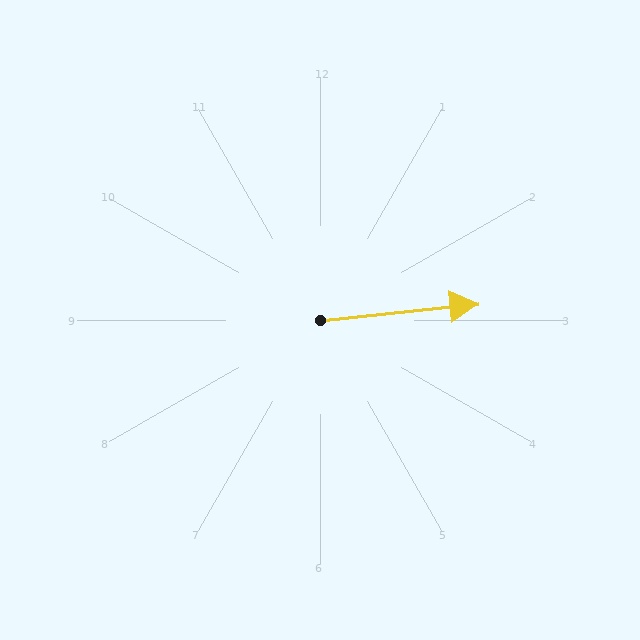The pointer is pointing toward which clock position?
Roughly 3 o'clock.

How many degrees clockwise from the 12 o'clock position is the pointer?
Approximately 84 degrees.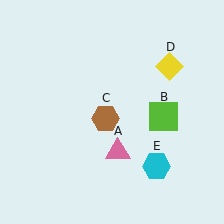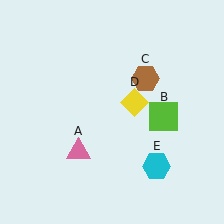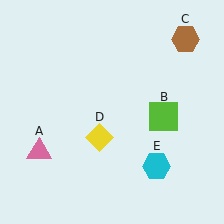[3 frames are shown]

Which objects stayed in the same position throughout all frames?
Lime square (object B) and cyan hexagon (object E) remained stationary.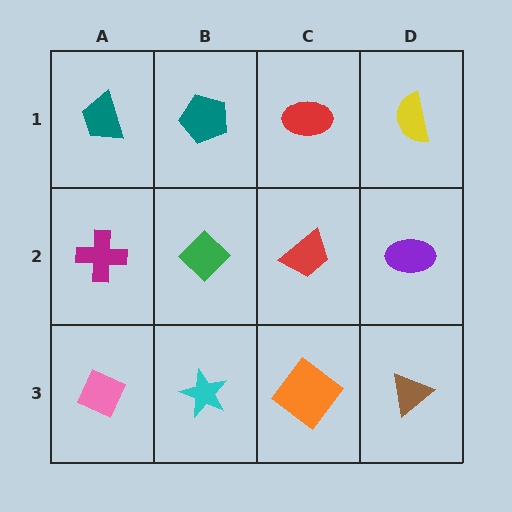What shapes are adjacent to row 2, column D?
A yellow semicircle (row 1, column D), a brown triangle (row 3, column D), a red trapezoid (row 2, column C).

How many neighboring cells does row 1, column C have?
3.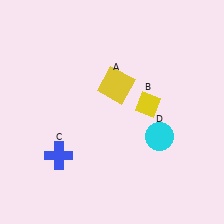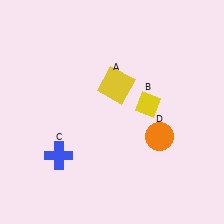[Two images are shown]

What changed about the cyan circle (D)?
In Image 1, D is cyan. In Image 2, it changed to orange.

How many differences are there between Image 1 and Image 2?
There is 1 difference between the two images.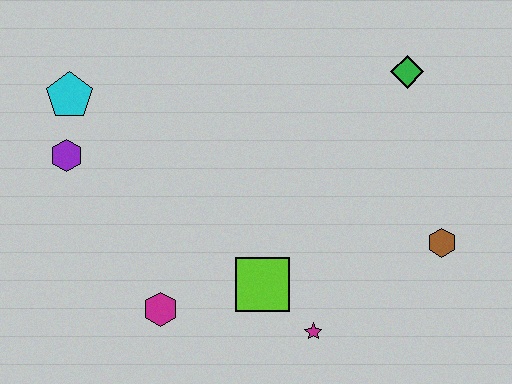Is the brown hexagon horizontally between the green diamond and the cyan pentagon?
No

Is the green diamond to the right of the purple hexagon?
Yes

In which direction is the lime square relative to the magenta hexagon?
The lime square is to the right of the magenta hexagon.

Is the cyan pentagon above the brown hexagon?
Yes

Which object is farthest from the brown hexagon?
The cyan pentagon is farthest from the brown hexagon.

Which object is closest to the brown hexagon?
The magenta star is closest to the brown hexagon.